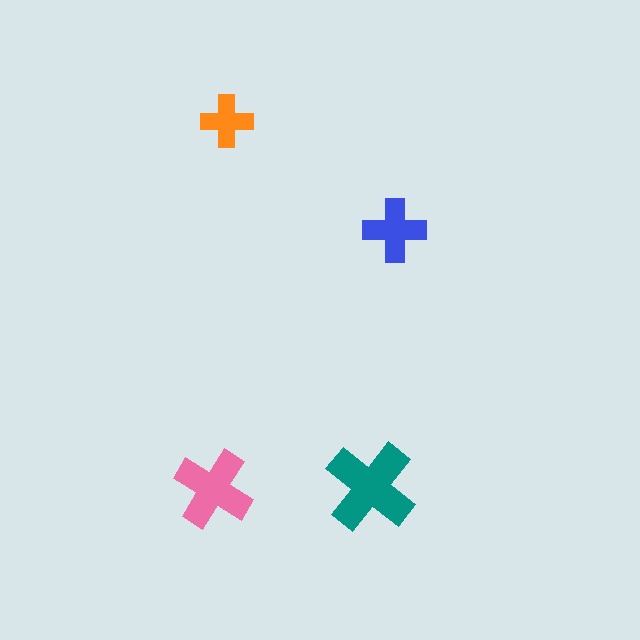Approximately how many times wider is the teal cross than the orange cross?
About 1.5 times wider.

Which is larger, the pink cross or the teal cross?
The teal one.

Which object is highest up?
The orange cross is topmost.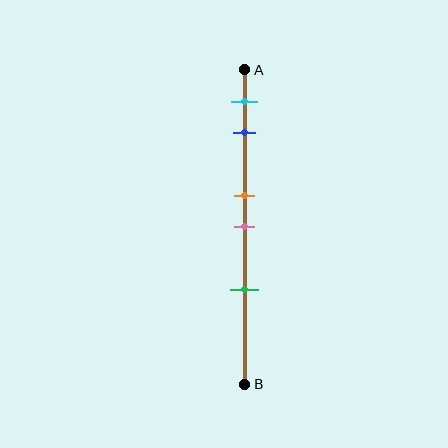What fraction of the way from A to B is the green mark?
The green mark is approximately 70% (0.7) of the way from A to B.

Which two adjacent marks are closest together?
The orange and pink marks are the closest adjacent pair.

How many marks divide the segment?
There are 5 marks dividing the segment.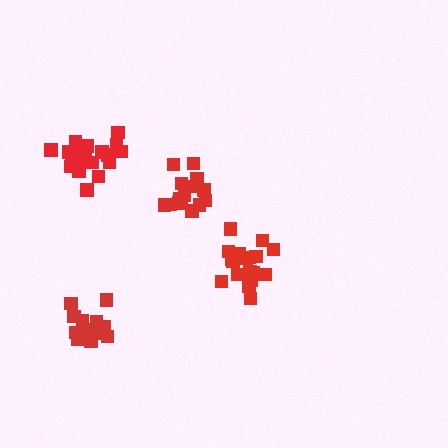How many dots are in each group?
Group 1: 19 dots, Group 2: 15 dots, Group 3: 14 dots, Group 4: 19 dots (67 total).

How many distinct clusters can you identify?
There are 4 distinct clusters.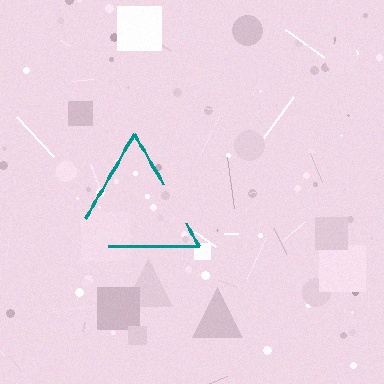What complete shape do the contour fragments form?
The contour fragments form a triangle.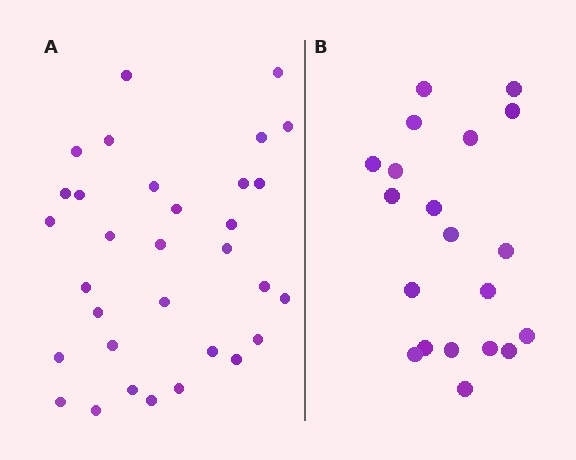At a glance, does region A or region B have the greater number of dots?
Region A (the left region) has more dots.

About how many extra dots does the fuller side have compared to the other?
Region A has roughly 12 or so more dots than region B.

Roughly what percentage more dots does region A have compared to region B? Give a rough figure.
About 60% more.